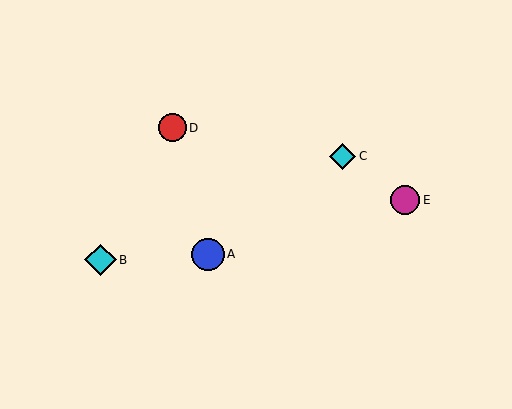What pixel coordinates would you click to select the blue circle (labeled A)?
Click at (208, 254) to select the blue circle A.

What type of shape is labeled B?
Shape B is a cyan diamond.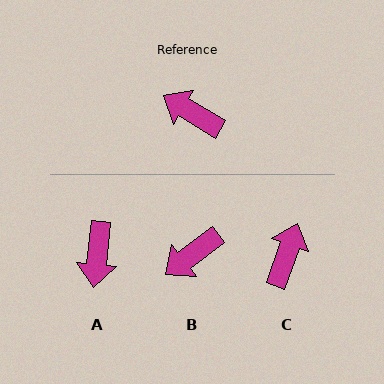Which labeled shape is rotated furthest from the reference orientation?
A, about 114 degrees away.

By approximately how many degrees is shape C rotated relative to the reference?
Approximately 79 degrees clockwise.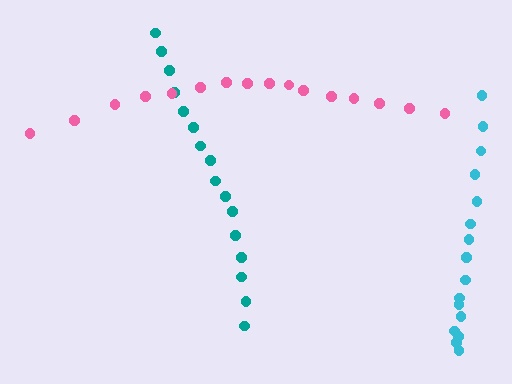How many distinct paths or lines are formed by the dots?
There are 3 distinct paths.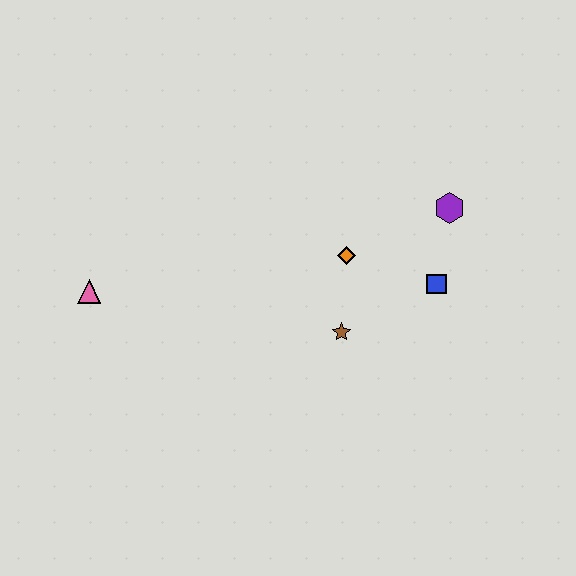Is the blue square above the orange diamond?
No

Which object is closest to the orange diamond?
The brown star is closest to the orange diamond.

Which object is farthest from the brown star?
The pink triangle is farthest from the brown star.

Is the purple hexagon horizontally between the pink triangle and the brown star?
No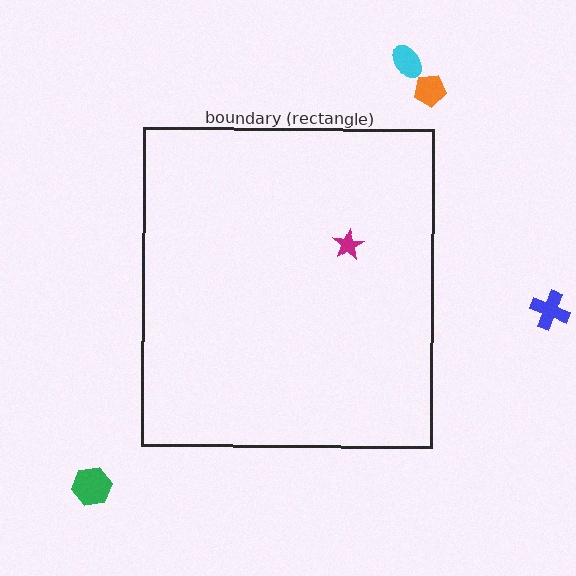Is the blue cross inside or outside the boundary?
Outside.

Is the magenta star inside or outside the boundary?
Inside.